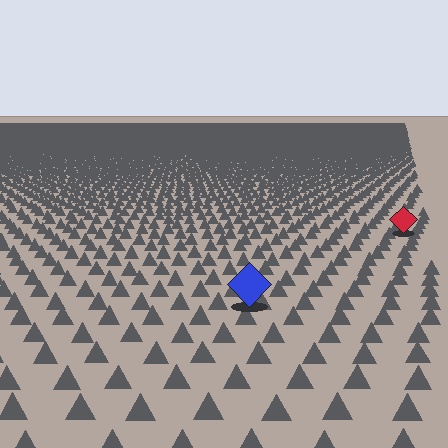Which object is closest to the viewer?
The blue diamond is closest. The texture marks near it are larger and more spread out.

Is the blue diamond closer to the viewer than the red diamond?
Yes. The blue diamond is closer — you can tell from the texture gradient: the ground texture is coarser near it.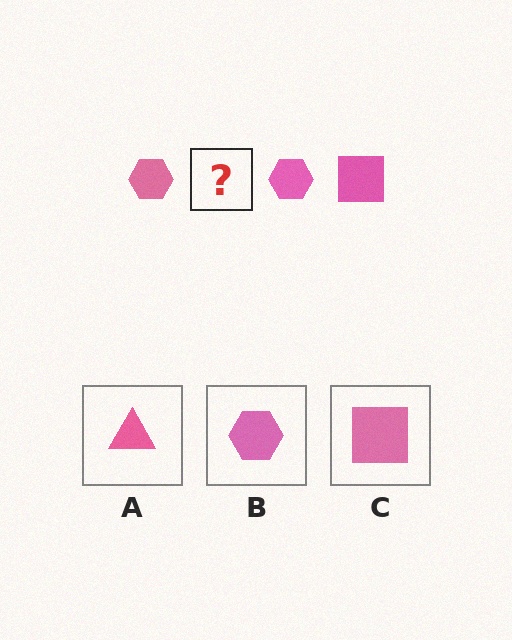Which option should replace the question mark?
Option C.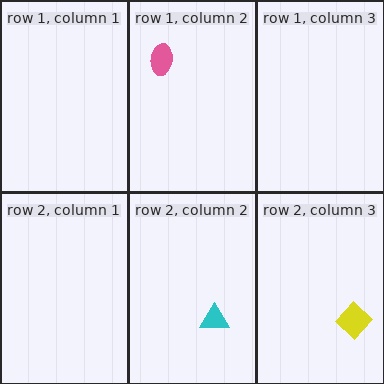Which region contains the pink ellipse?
The row 1, column 2 region.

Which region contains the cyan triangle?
The row 2, column 2 region.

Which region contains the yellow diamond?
The row 2, column 3 region.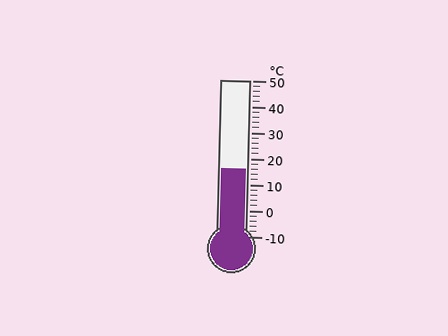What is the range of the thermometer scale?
The thermometer scale ranges from -10°C to 50°C.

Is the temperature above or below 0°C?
The temperature is above 0°C.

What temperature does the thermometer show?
The thermometer shows approximately 16°C.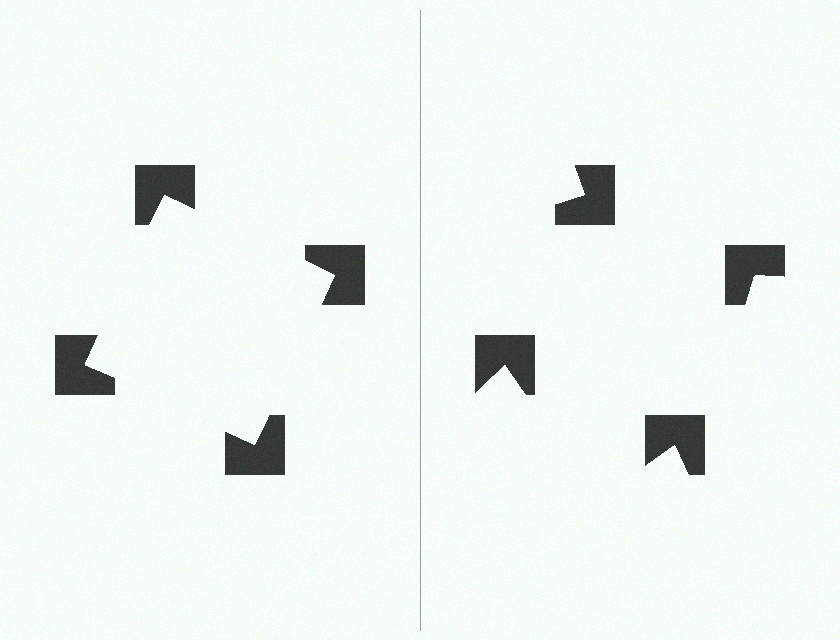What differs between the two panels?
The notched squares are positioned identically on both sides; only the wedge orientations differ. On the left they align to a square; on the right they are misaligned.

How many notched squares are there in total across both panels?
8 — 4 on each side.